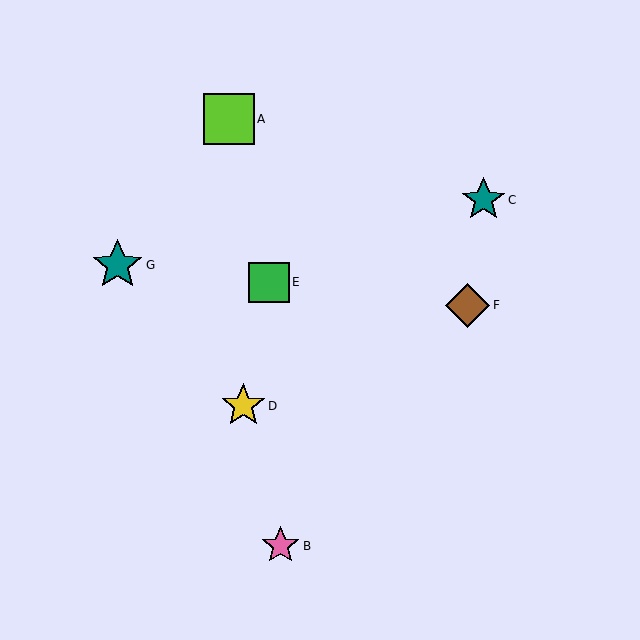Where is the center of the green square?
The center of the green square is at (269, 282).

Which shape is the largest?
The teal star (labeled G) is the largest.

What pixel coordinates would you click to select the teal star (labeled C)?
Click at (484, 200) to select the teal star C.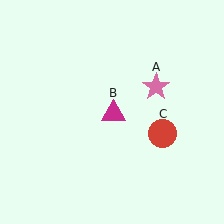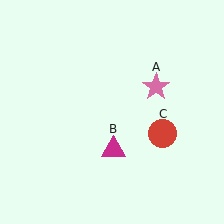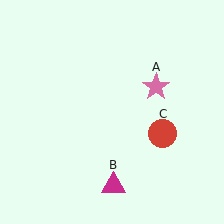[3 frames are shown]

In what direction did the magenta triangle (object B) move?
The magenta triangle (object B) moved down.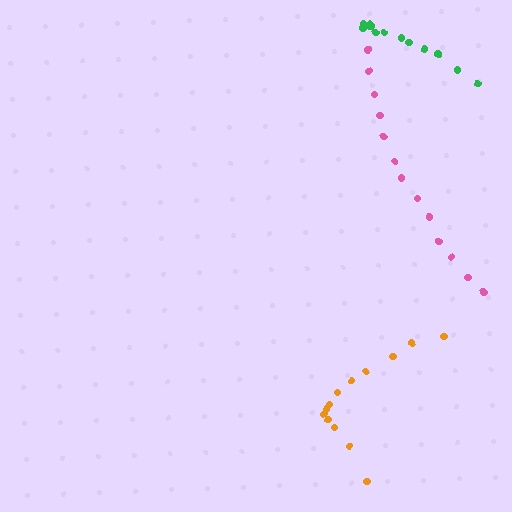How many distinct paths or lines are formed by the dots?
There are 3 distinct paths.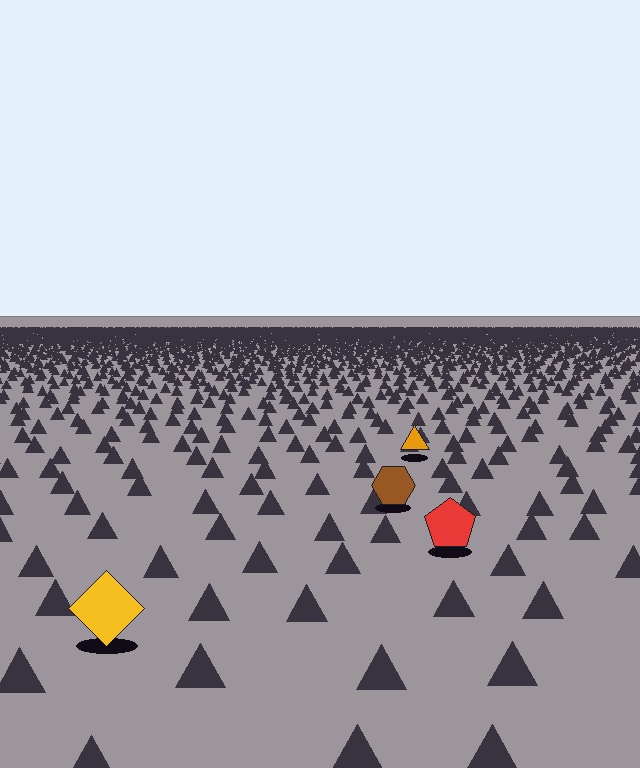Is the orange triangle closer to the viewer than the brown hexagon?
No. The brown hexagon is closer — you can tell from the texture gradient: the ground texture is coarser near it.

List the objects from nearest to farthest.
From nearest to farthest: the yellow diamond, the red pentagon, the brown hexagon, the orange triangle.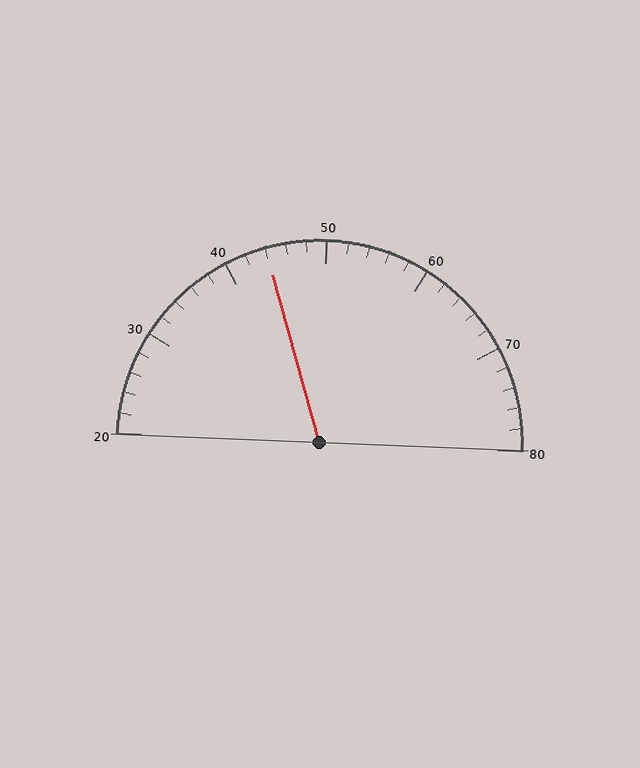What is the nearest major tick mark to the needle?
The nearest major tick mark is 40.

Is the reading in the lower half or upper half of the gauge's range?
The reading is in the lower half of the range (20 to 80).